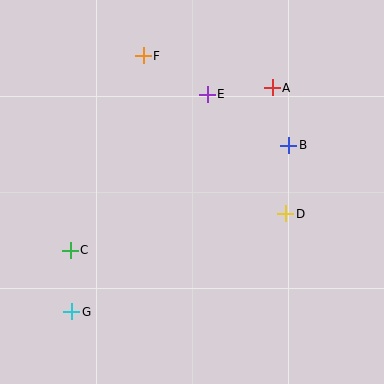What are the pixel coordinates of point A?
Point A is at (272, 88).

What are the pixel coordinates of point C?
Point C is at (70, 250).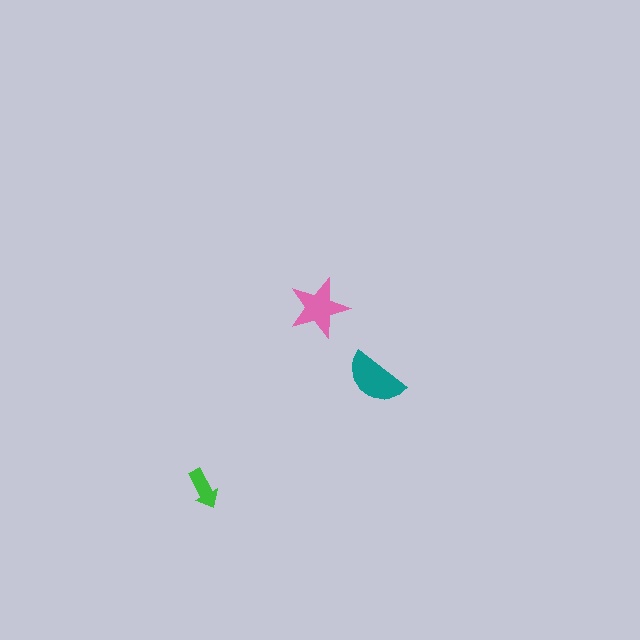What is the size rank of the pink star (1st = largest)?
2nd.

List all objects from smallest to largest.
The green arrow, the pink star, the teal semicircle.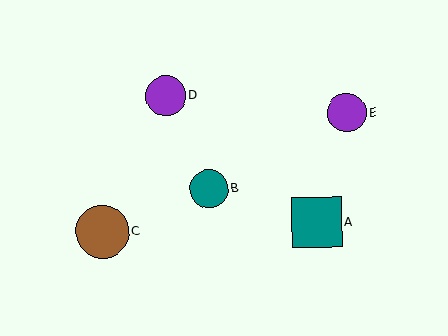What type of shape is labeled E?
Shape E is a purple circle.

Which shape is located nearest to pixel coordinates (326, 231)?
The teal square (labeled A) at (317, 223) is nearest to that location.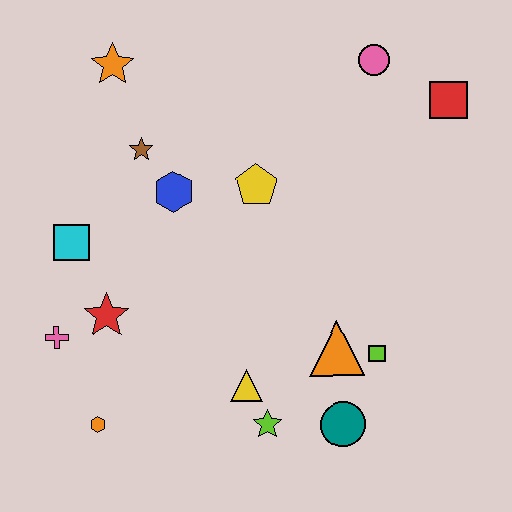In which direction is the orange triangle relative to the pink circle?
The orange triangle is below the pink circle.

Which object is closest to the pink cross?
The red star is closest to the pink cross.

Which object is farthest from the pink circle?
The orange hexagon is farthest from the pink circle.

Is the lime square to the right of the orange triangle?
Yes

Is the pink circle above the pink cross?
Yes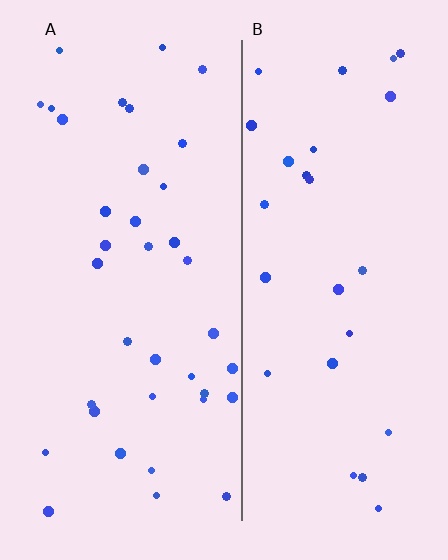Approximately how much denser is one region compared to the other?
Approximately 1.4× — region A over region B.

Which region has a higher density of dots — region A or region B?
A (the left).